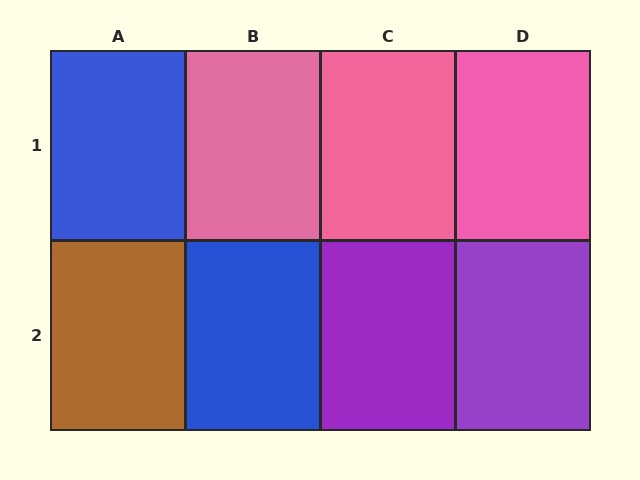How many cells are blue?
2 cells are blue.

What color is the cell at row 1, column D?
Pink.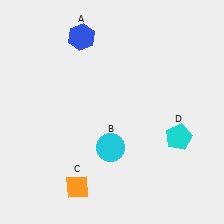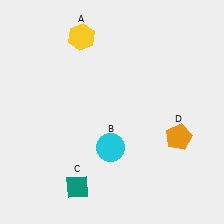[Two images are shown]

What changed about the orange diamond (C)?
In Image 1, C is orange. In Image 2, it changed to teal.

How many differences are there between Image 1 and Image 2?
There are 3 differences between the two images.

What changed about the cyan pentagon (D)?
In Image 1, D is cyan. In Image 2, it changed to orange.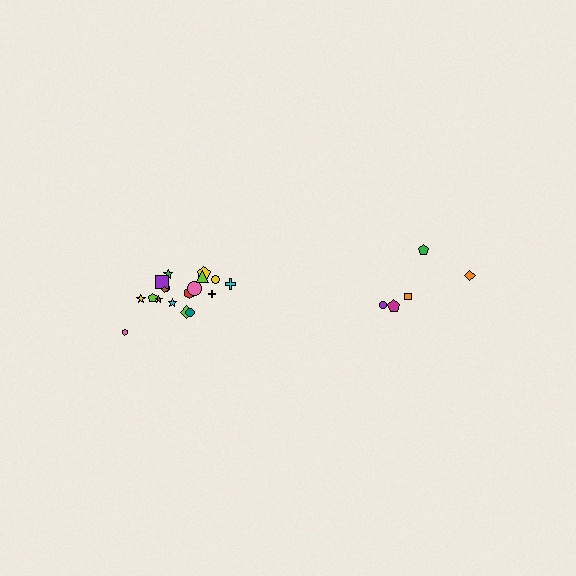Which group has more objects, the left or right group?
The left group.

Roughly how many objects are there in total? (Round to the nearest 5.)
Roughly 25 objects in total.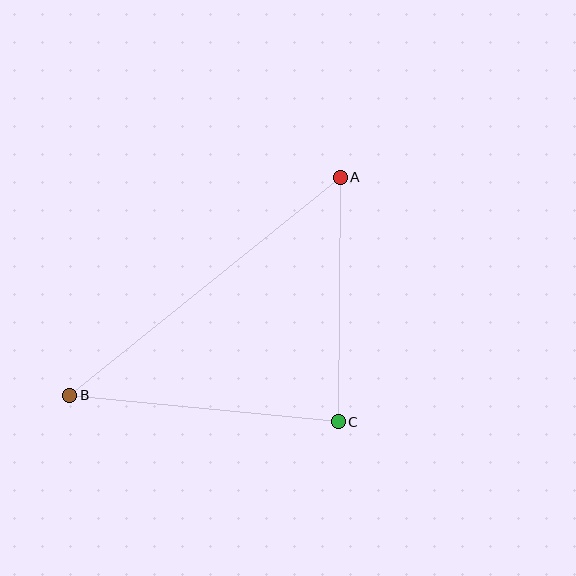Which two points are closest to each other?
Points A and C are closest to each other.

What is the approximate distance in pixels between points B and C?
The distance between B and C is approximately 270 pixels.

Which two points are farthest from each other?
Points A and B are farthest from each other.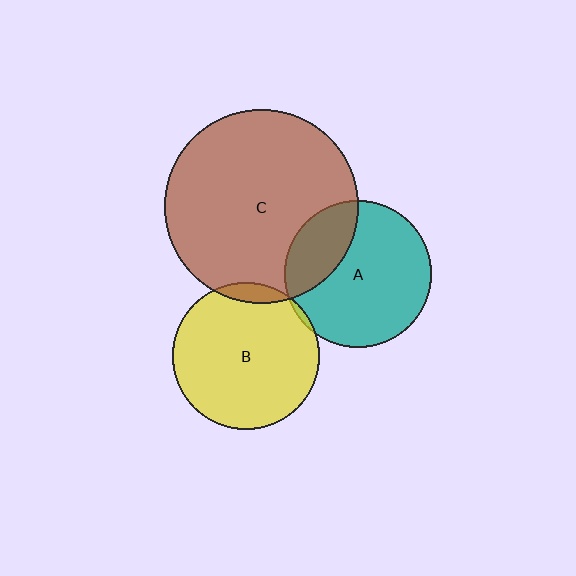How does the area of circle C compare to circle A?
Approximately 1.7 times.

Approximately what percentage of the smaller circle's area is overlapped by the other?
Approximately 25%.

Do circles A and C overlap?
Yes.